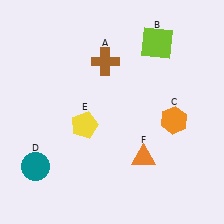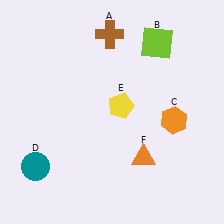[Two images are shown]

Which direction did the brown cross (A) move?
The brown cross (A) moved up.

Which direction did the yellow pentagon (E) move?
The yellow pentagon (E) moved right.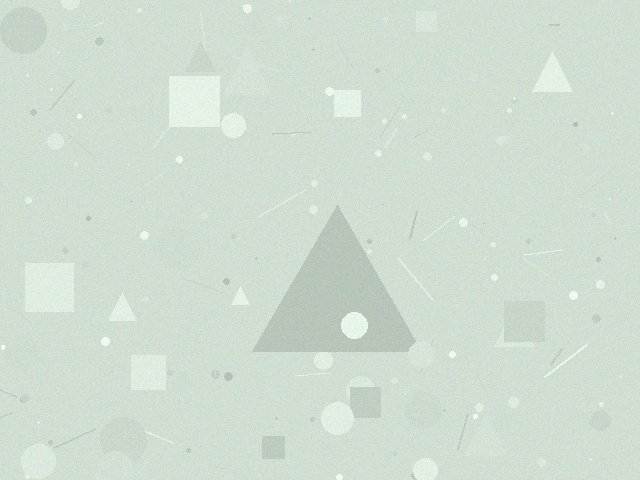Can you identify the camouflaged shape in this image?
The camouflaged shape is a triangle.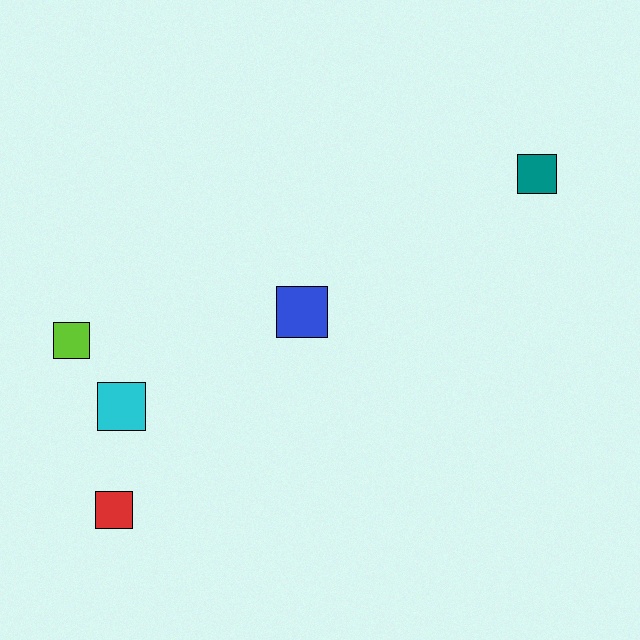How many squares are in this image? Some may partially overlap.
There are 5 squares.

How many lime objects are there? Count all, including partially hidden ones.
There is 1 lime object.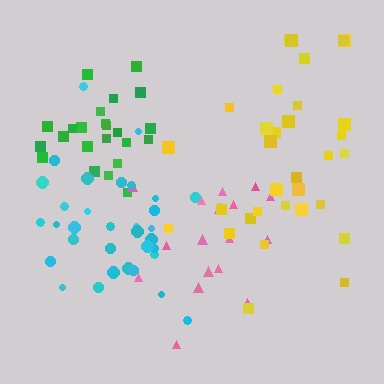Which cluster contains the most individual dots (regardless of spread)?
Cyan (33).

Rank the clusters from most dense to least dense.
green, cyan, yellow, pink.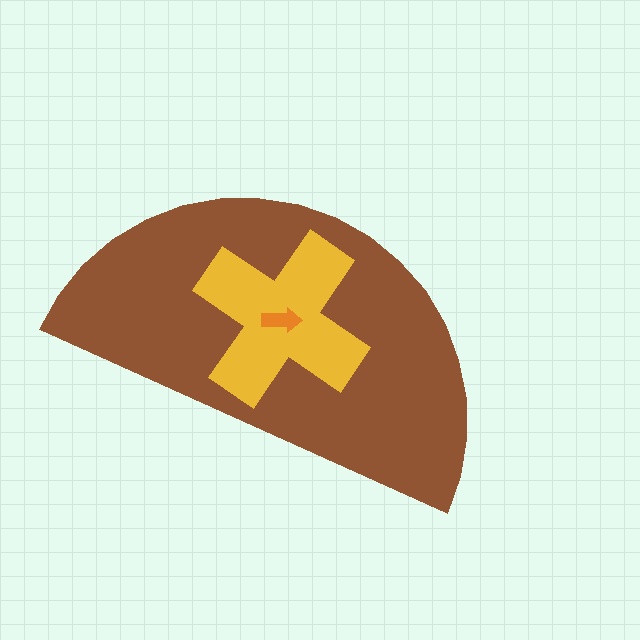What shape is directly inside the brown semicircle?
The yellow cross.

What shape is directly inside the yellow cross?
The orange arrow.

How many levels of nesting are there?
3.